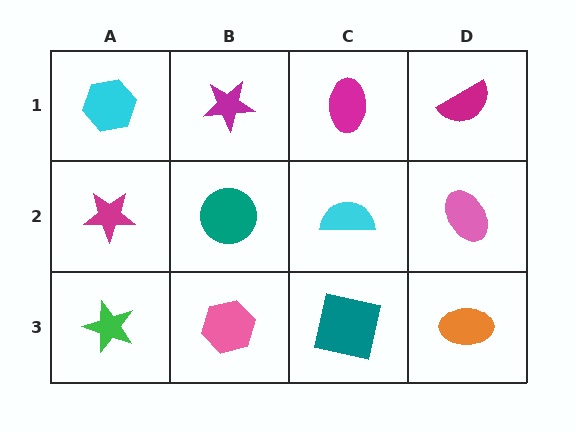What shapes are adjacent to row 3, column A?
A magenta star (row 2, column A), a pink hexagon (row 3, column B).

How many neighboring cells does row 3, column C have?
3.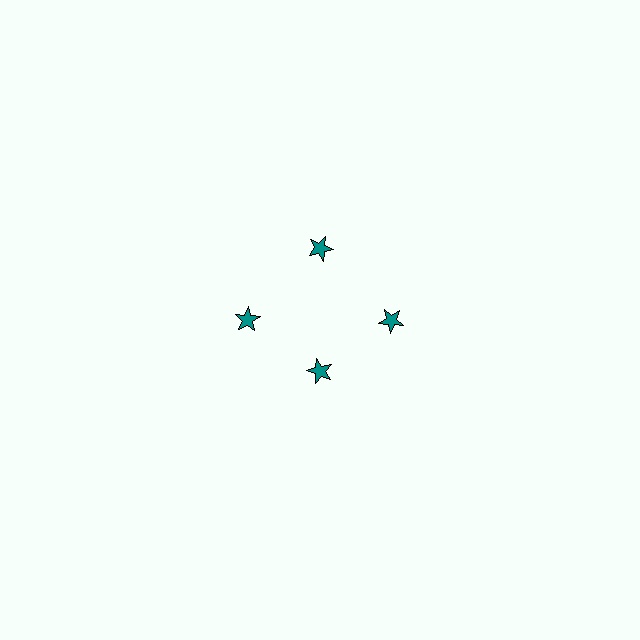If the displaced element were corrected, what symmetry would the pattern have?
It would have 4-fold rotational symmetry — the pattern would map onto itself every 90 degrees.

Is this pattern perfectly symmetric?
No. The 4 teal stars are arranged in a ring, but one element near the 6 o'clock position is pulled inward toward the center, breaking the 4-fold rotational symmetry.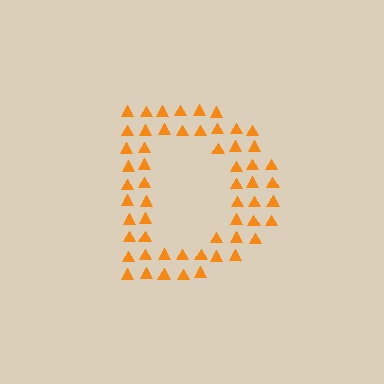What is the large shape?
The large shape is the letter D.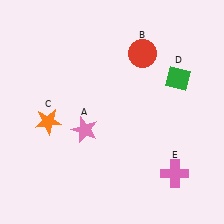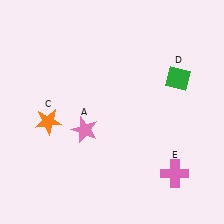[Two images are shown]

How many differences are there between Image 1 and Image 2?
There is 1 difference between the two images.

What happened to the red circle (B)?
The red circle (B) was removed in Image 2. It was in the top-right area of Image 1.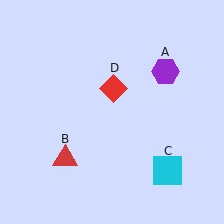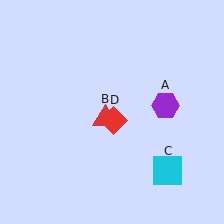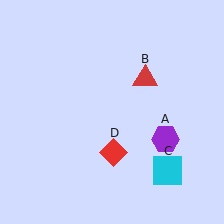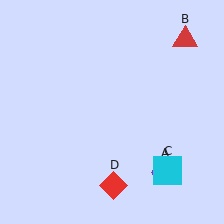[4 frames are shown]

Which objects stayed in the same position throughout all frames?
Cyan square (object C) remained stationary.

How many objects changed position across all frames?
3 objects changed position: purple hexagon (object A), red triangle (object B), red diamond (object D).